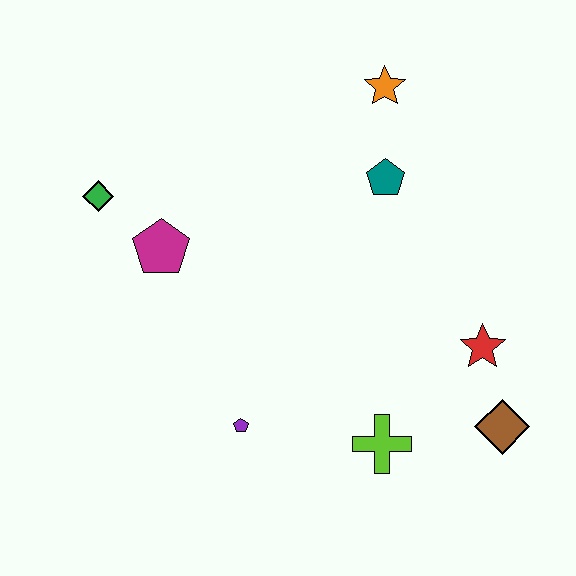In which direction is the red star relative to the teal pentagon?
The red star is below the teal pentagon.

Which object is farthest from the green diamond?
The brown diamond is farthest from the green diamond.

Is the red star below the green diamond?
Yes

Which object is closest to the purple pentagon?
The lime cross is closest to the purple pentagon.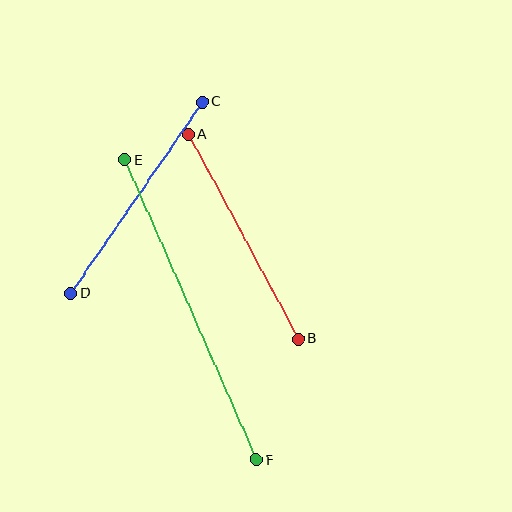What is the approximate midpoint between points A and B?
The midpoint is at approximately (243, 237) pixels.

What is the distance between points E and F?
The distance is approximately 328 pixels.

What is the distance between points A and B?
The distance is approximately 232 pixels.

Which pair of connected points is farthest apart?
Points E and F are farthest apart.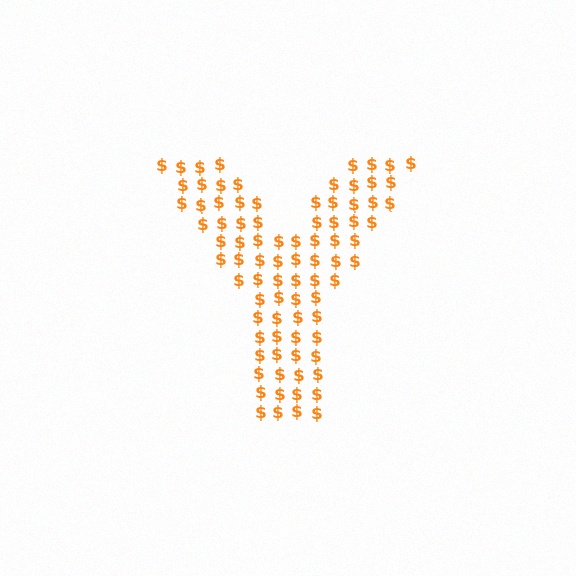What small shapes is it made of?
It is made of small dollar signs.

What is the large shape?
The large shape is the letter Y.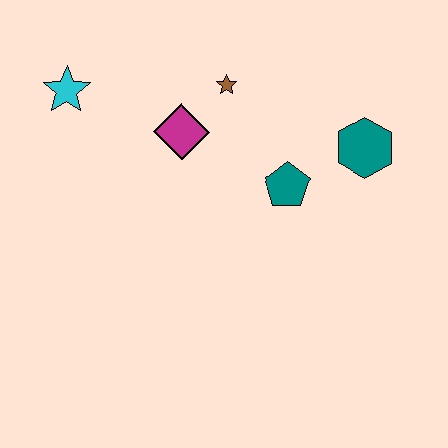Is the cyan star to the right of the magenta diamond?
No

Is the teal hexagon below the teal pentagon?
No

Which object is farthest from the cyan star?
The teal hexagon is farthest from the cyan star.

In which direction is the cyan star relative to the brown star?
The cyan star is to the left of the brown star.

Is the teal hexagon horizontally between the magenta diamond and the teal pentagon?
No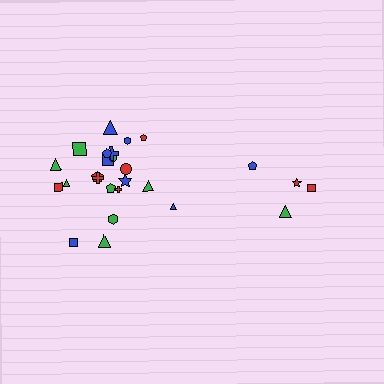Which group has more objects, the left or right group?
The left group.